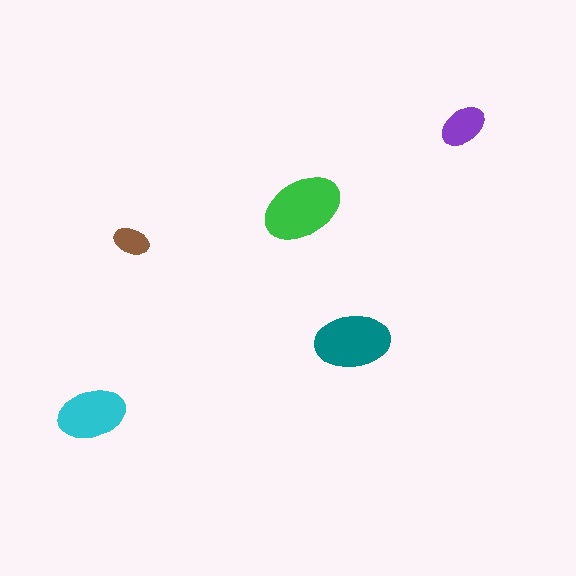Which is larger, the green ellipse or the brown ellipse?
The green one.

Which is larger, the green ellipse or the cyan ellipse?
The green one.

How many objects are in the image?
There are 5 objects in the image.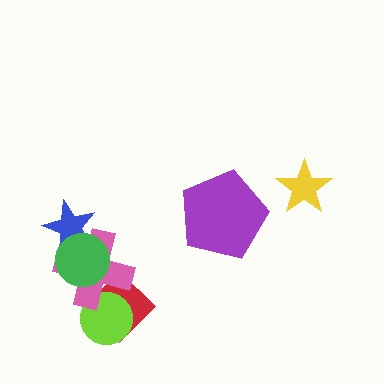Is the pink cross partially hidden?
Yes, it is partially covered by another shape.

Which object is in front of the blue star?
The green circle is in front of the blue star.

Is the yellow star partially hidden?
No, no other shape covers it.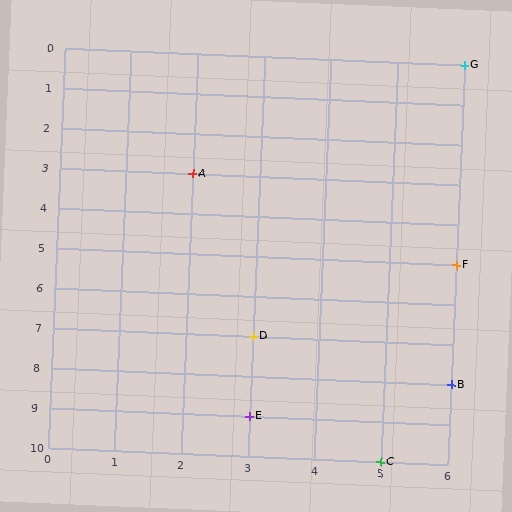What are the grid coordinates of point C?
Point C is at grid coordinates (5, 10).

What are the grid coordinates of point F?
Point F is at grid coordinates (6, 5).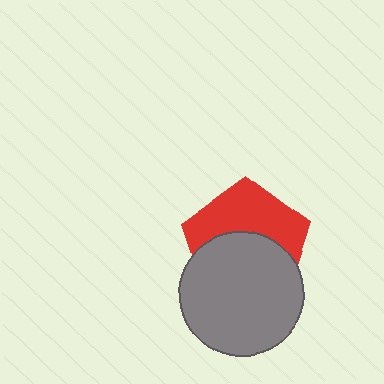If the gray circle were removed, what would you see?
You would see the complete red pentagon.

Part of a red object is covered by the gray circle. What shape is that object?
It is a pentagon.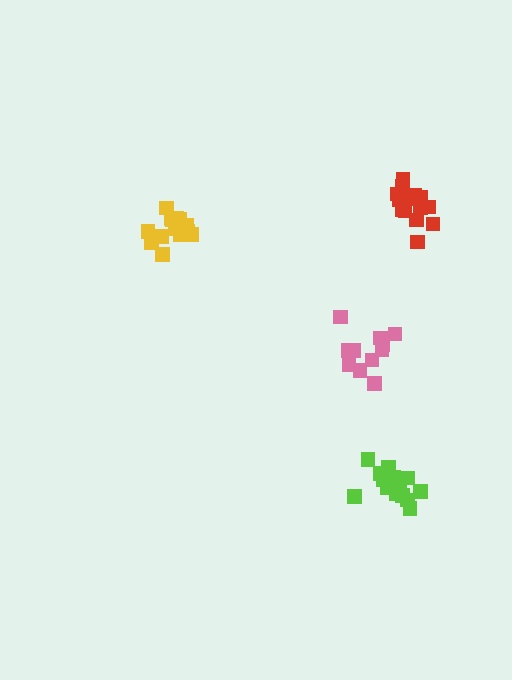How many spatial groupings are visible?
There are 4 spatial groupings.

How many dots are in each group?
Group 1: 17 dots, Group 2: 17 dots, Group 3: 11 dots, Group 4: 17 dots (62 total).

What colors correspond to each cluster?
The clusters are colored: yellow, red, pink, lime.